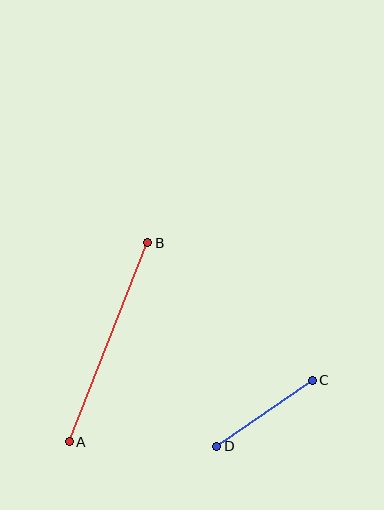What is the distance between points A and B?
The distance is approximately 214 pixels.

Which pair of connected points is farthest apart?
Points A and B are farthest apart.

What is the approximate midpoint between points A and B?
The midpoint is at approximately (108, 342) pixels.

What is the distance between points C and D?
The distance is approximately 116 pixels.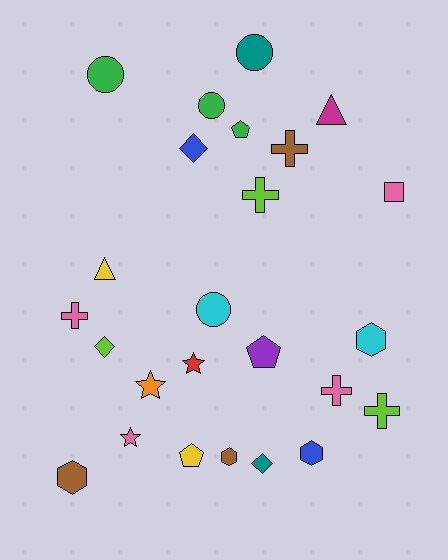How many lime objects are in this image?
There are 3 lime objects.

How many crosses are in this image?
There are 5 crosses.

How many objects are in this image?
There are 25 objects.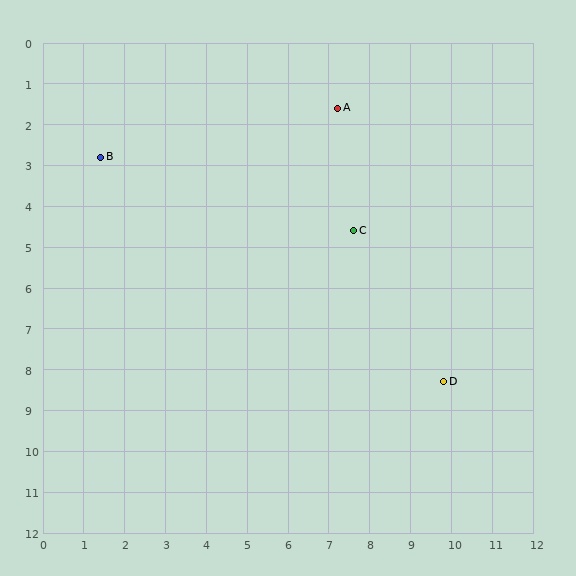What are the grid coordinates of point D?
Point D is at approximately (9.8, 8.3).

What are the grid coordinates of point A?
Point A is at approximately (7.2, 1.6).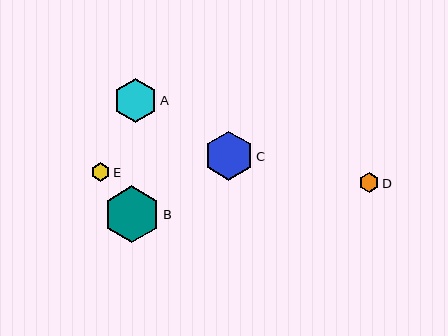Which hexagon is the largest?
Hexagon B is the largest with a size of approximately 57 pixels.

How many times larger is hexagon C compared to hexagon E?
Hexagon C is approximately 2.7 times the size of hexagon E.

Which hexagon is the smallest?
Hexagon E is the smallest with a size of approximately 18 pixels.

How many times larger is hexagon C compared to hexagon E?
Hexagon C is approximately 2.7 times the size of hexagon E.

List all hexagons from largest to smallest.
From largest to smallest: B, C, A, D, E.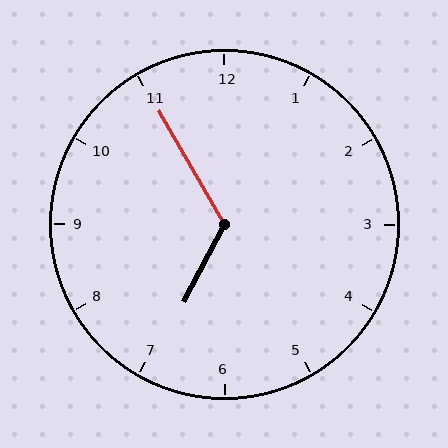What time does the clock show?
6:55.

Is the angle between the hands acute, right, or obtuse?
It is obtuse.